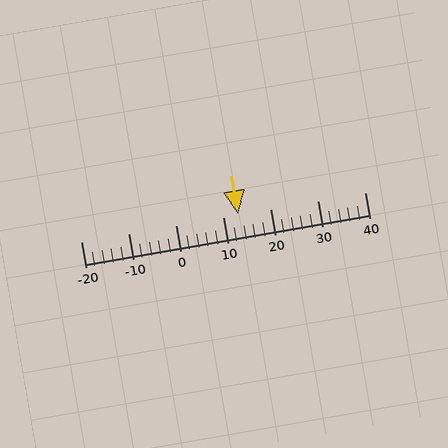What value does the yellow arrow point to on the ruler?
The yellow arrow points to approximately 13.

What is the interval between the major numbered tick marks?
The major tick marks are spaced 10 units apart.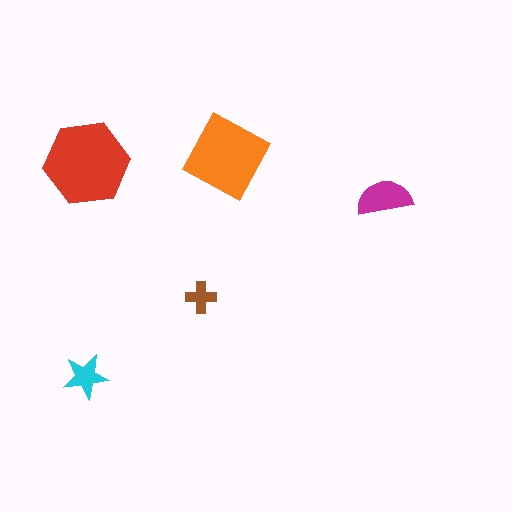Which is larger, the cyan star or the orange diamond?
The orange diamond.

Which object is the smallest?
The brown cross.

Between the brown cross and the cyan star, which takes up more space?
The cyan star.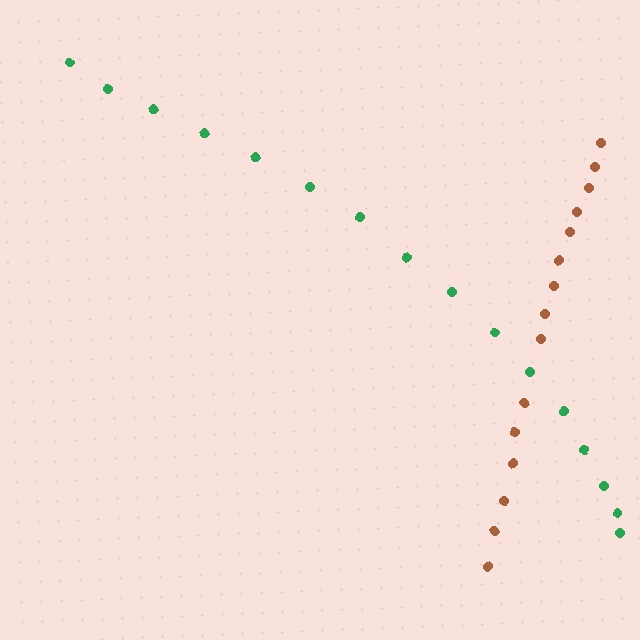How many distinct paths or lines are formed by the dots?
There are 2 distinct paths.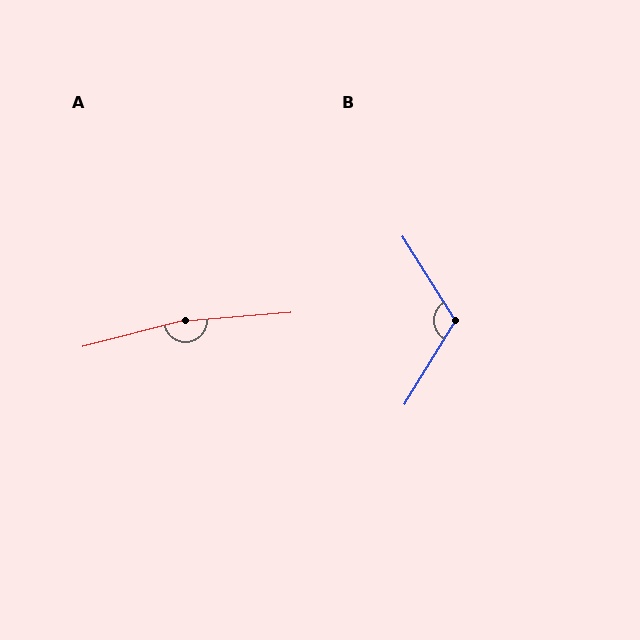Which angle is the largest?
A, at approximately 170 degrees.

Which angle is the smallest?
B, at approximately 117 degrees.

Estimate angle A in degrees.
Approximately 170 degrees.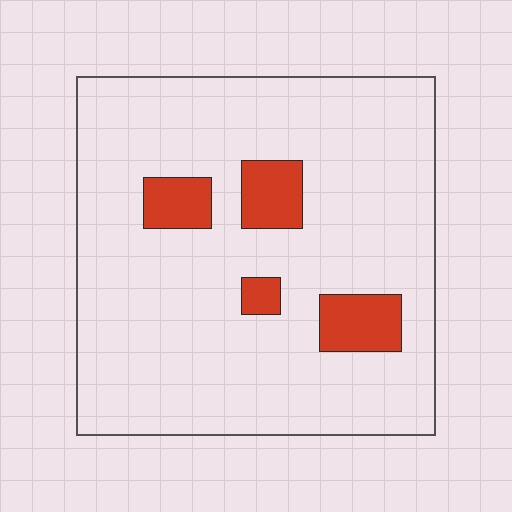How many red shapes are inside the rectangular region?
4.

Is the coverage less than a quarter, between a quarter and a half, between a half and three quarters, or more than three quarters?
Less than a quarter.